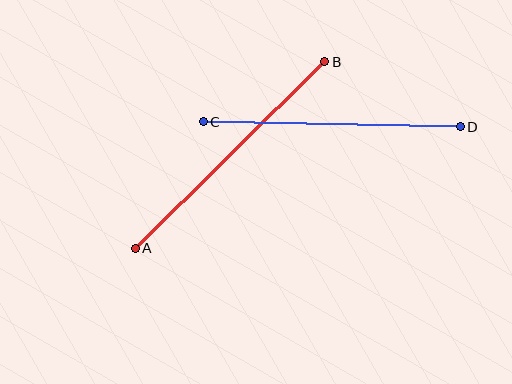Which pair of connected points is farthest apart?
Points A and B are farthest apart.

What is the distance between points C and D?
The distance is approximately 257 pixels.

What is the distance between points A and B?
The distance is approximately 266 pixels.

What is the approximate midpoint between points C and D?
The midpoint is at approximately (332, 124) pixels.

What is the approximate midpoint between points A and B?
The midpoint is at approximately (230, 155) pixels.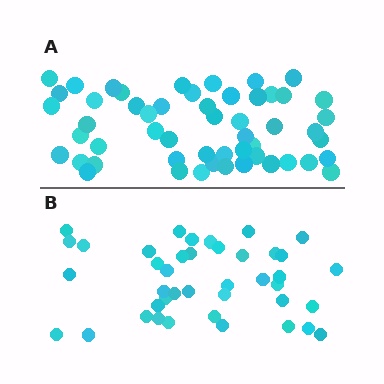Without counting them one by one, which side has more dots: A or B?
Region A (the top region) has more dots.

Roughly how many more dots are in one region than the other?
Region A has roughly 12 or so more dots than region B.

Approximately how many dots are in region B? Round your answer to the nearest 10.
About 40 dots. (The exact count is 41, which rounds to 40.)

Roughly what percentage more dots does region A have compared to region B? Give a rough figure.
About 30% more.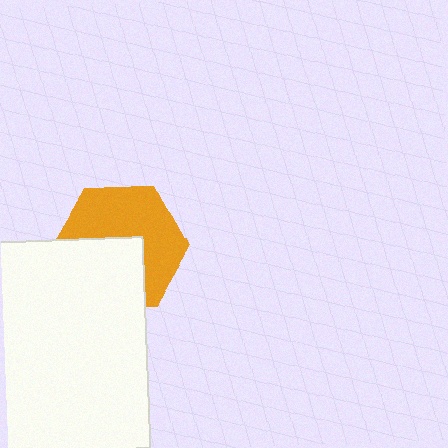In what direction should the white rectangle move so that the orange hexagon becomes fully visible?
The white rectangle should move down. That is the shortest direction to clear the overlap and leave the orange hexagon fully visible.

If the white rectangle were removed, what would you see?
You would see the complete orange hexagon.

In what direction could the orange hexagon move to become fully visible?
The orange hexagon could move up. That would shift it out from behind the white rectangle entirely.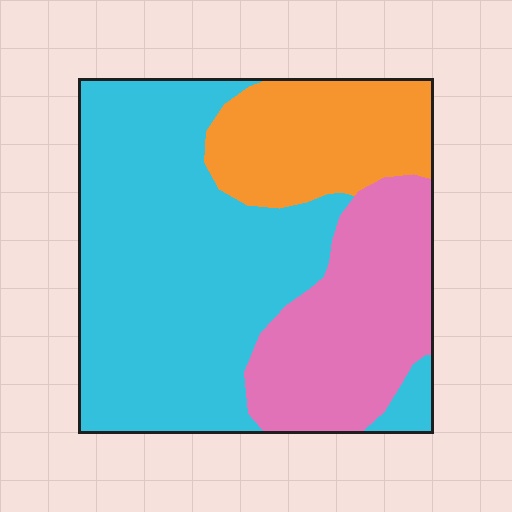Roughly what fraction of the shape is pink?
Pink covers 26% of the shape.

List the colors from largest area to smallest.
From largest to smallest: cyan, pink, orange.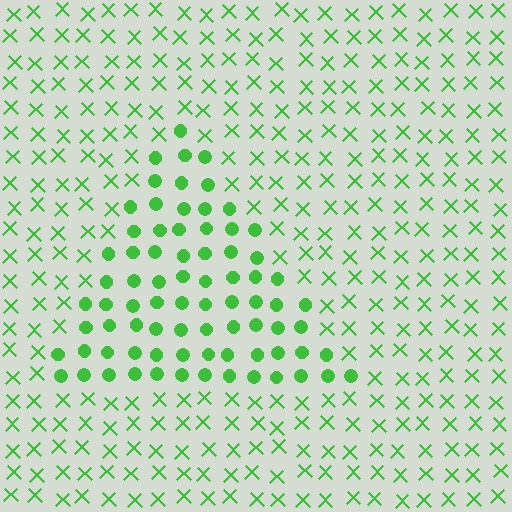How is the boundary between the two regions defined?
The boundary is defined by a change in element shape: circles inside vs. X marks outside. All elements share the same color and spacing.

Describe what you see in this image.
The image is filled with small green elements arranged in a uniform grid. A triangle-shaped region contains circles, while the surrounding area contains X marks. The boundary is defined purely by the change in element shape.